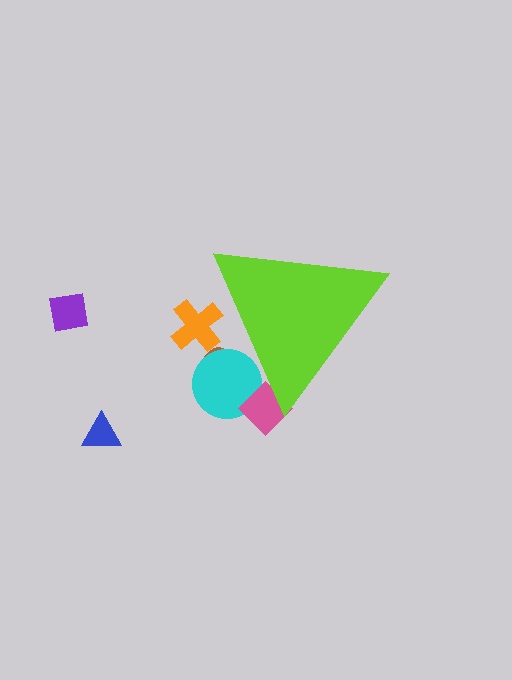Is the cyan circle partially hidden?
Yes, the cyan circle is partially hidden behind the lime triangle.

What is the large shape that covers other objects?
A lime triangle.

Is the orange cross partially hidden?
Yes, the orange cross is partially hidden behind the lime triangle.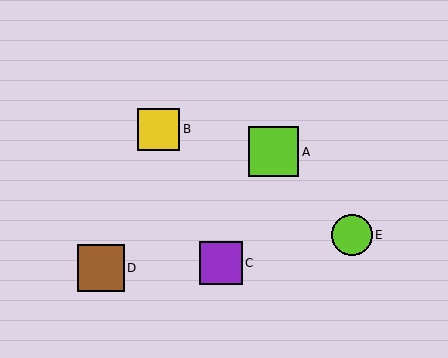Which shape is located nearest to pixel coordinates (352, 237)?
The lime circle (labeled E) at (352, 235) is nearest to that location.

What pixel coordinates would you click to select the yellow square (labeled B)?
Click at (159, 129) to select the yellow square B.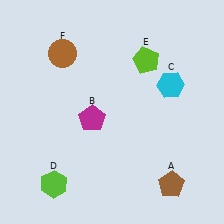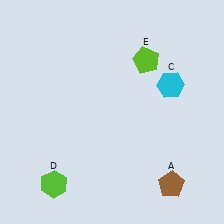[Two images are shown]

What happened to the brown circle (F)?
The brown circle (F) was removed in Image 2. It was in the top-left area of Image 1.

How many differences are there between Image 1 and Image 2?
There are 2 differences between the two images.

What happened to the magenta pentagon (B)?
The magenta pentagon (B) was removed in Image 2. It was in the bottom-left area of Image 1.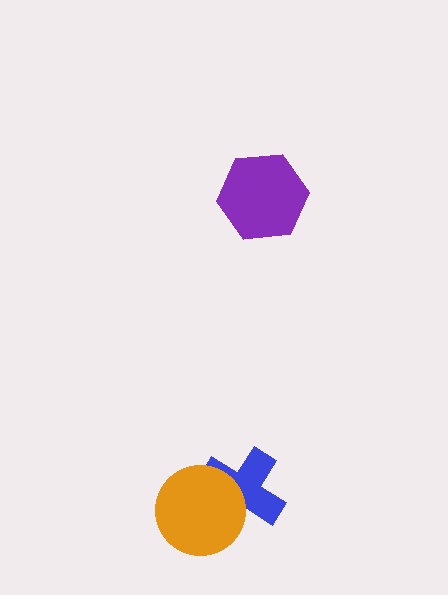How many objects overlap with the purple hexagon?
0 objects overlap with the purple hexagon.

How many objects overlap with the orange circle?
1 object overlaps with the orange circle.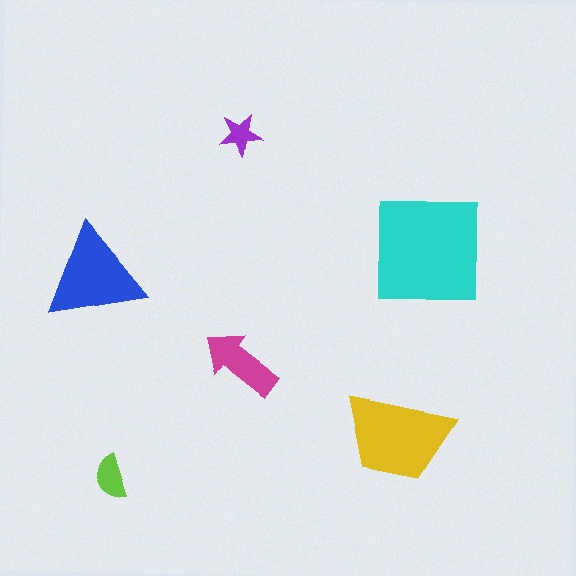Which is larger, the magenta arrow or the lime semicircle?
The magenta arrow.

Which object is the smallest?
The purple star.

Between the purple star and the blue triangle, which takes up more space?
The blue triangle.